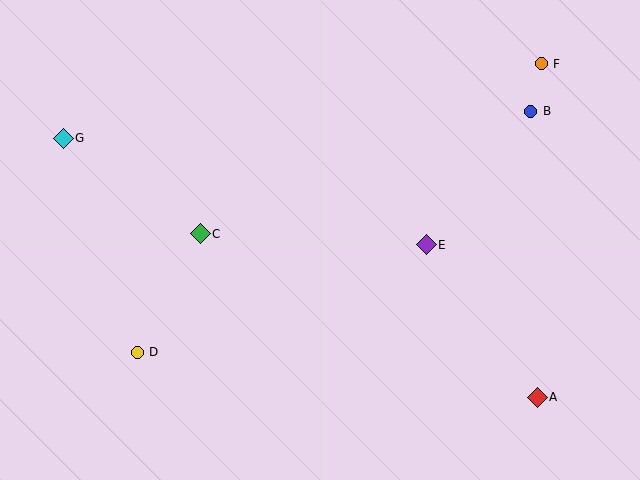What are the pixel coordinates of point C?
Point C is at (200, 234).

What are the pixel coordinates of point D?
Point D is at (137, 352).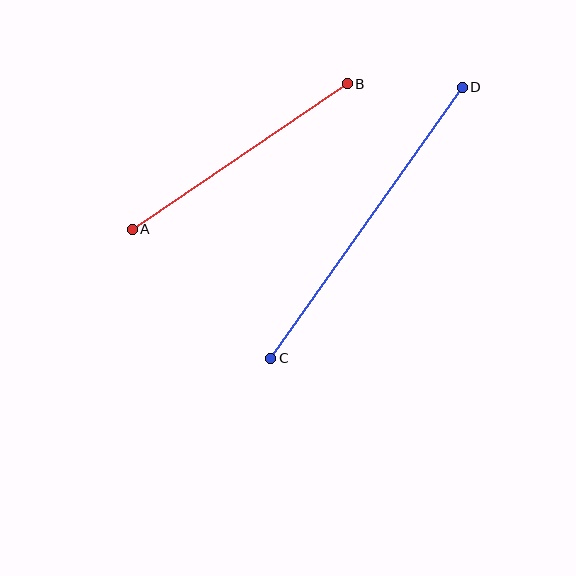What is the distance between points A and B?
The distance is approximately 259 pixels.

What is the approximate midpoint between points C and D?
The midpoint is at approximately (366, 223) pixels.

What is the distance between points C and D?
The distance is approximately 332 pixels.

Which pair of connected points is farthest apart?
Points C and D are farthest apart.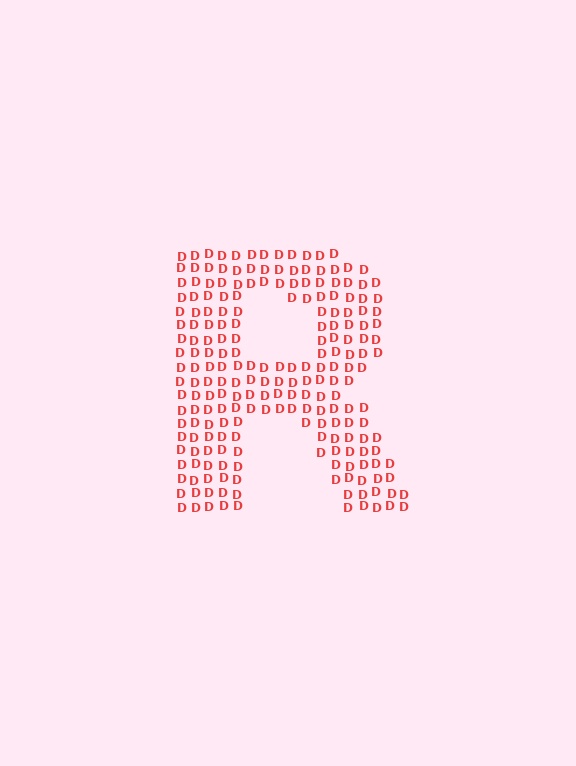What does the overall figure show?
The overall figure shows the letter R.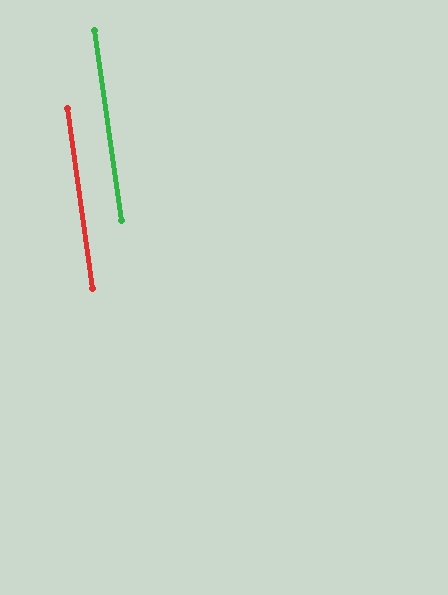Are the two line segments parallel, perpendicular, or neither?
Parallel — their directions differ by only 0.2°.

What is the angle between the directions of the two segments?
Approximately 0 degrees.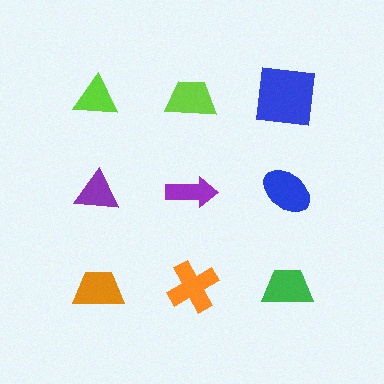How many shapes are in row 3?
3 shapes.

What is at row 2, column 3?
A blue ellipse.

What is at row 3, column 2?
An orange cross.